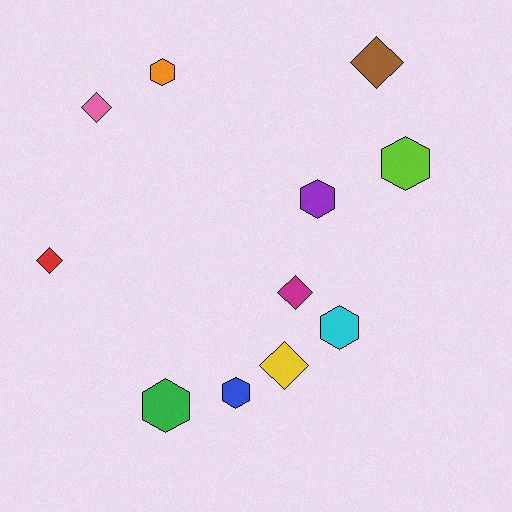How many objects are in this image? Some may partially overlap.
There are 11 objects.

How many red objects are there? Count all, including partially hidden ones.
There is 1 red object.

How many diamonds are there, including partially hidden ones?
There are 5 diamonds.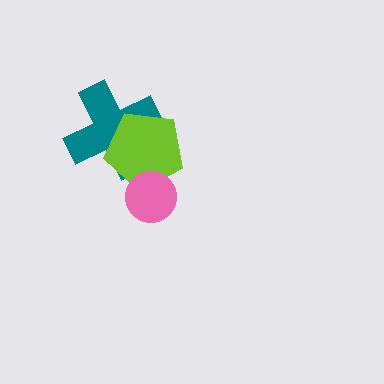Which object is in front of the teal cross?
The lime pentagon is in front of the teal cross.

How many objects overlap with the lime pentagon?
2 objects overlap with the lime pentagon.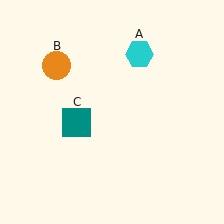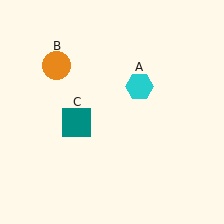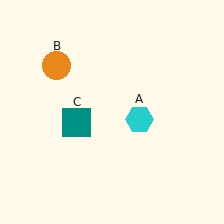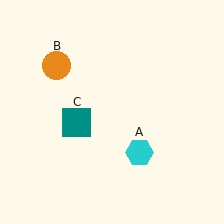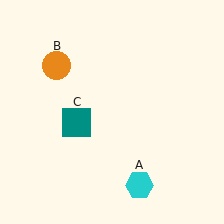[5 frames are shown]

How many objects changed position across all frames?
1 object changed position: cyan hexagon (object A).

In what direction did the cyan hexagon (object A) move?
The cyan hexagon (object A) moved down.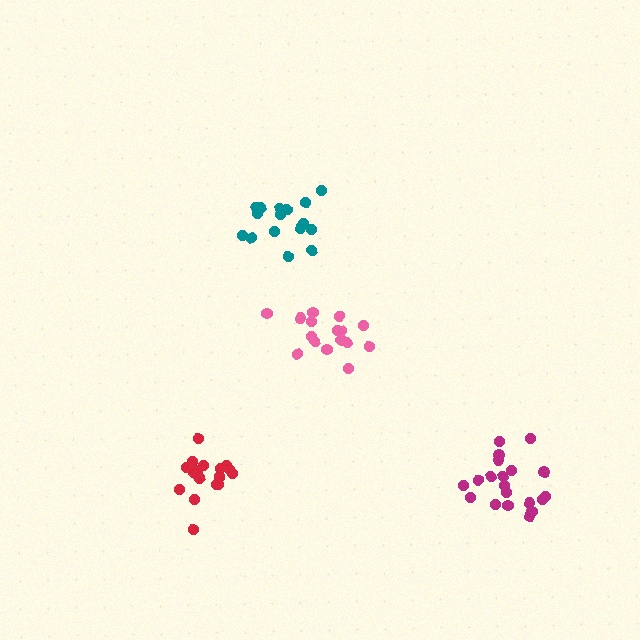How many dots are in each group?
Group 1: 17 dots, Group 2: 16 dots, Group 3: 18 dots, Group 4: 20 dots (71 total).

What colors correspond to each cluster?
The clusters are colored: teal, pink, red, magenta.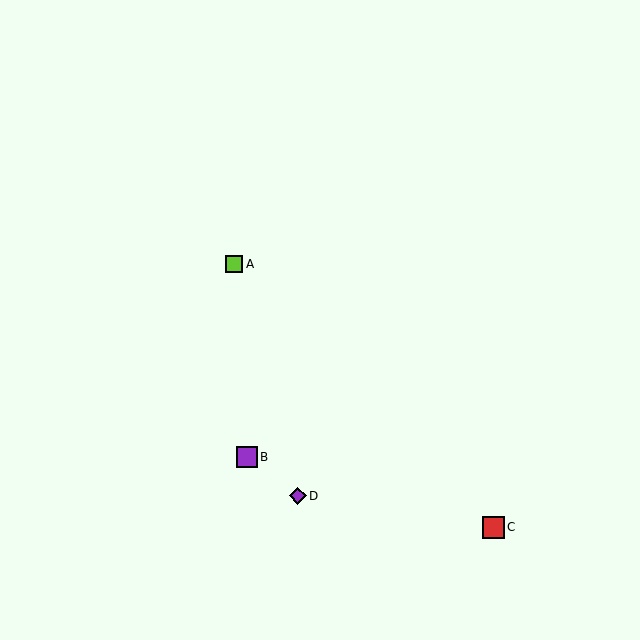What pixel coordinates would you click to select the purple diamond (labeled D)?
Click at (298, 496) to select the purple diamond D.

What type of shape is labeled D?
Shape D is a purple diamond.